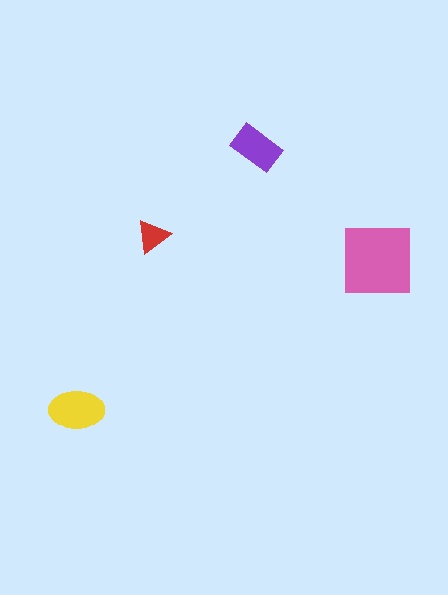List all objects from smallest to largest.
The red triangle, the purple rectangle, the yellow ellipse, the pink square.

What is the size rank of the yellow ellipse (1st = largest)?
2nd.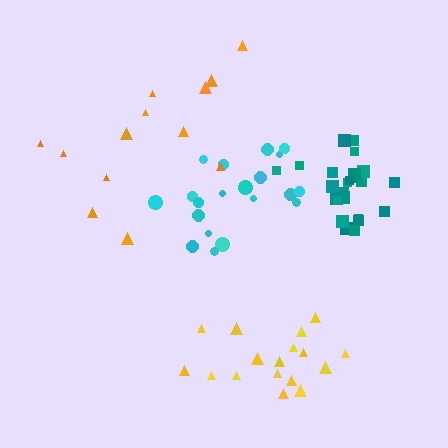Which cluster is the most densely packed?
Teal.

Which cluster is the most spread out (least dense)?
Orange.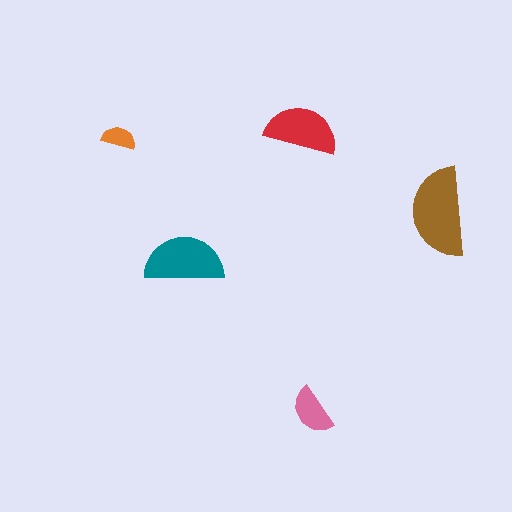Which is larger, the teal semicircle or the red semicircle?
The teal one.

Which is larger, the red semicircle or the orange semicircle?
The red one.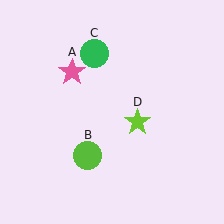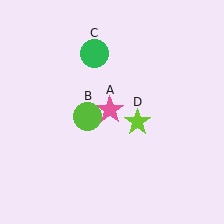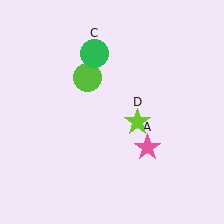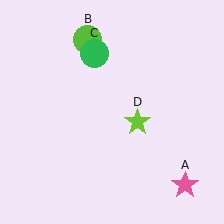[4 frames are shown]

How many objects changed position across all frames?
2 objects changed position: pink star (object A), lime circle (object B).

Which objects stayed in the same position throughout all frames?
Green circle (object C) and lime star (object D) remained stationary.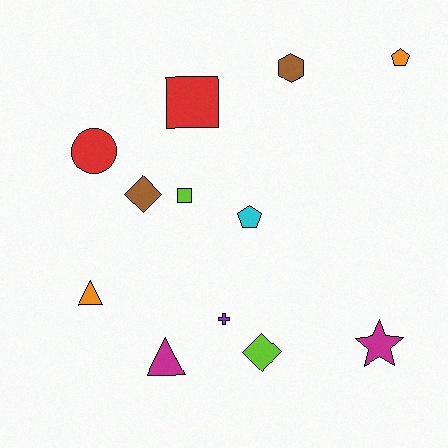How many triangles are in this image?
There are 2 triangles.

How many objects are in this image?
There are 12 objects.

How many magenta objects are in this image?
There are 2 magenta objects.